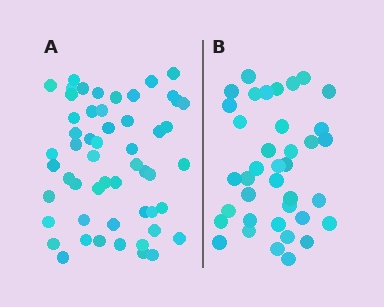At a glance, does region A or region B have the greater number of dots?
Region A (the left region) has more dots.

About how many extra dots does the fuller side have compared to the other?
Region A has approximately 15 more dots than region B.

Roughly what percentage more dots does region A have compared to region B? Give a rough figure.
About 40% more.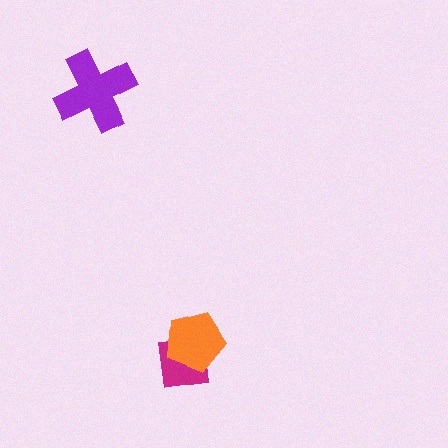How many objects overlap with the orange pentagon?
1 object overlaps with the orange pentagon.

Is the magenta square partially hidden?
Yes, it is partially covered by another shape.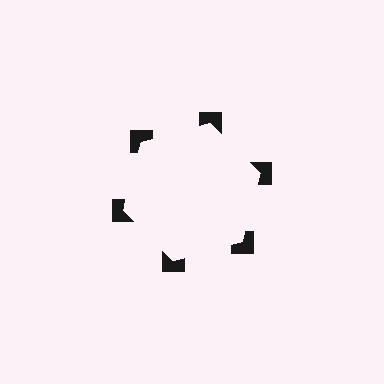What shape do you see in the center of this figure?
An illusory hexagon — its edges are inferred from the aligned wedge cuts in the notched squares, not physically drawn.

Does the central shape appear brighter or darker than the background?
It typically appears slightly brighter than the background, even though no actual brightness change is drawn.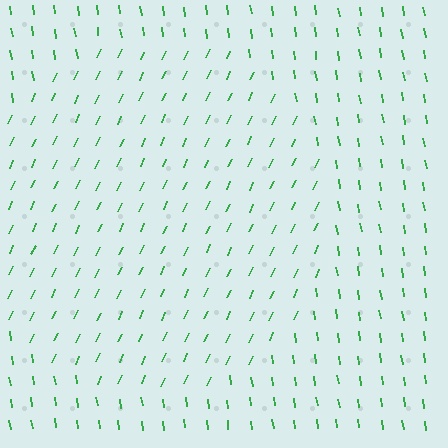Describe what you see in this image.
The image is filled with small green line segments. A circle region in the image has lines oriented differently from the surrounding lines, creating a visible texture boundary.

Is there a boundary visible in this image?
Yes, there is a texture boundary formed by a change in line orientation.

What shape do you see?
I see a circle.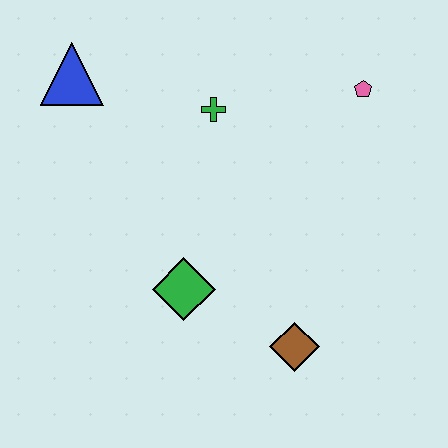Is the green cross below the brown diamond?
No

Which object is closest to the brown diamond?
The green diamond is closest to the brown diamond.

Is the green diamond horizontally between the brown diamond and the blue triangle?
Yes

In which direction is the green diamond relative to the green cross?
The green diamond is below the green cross.